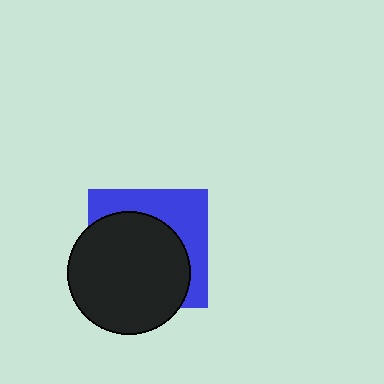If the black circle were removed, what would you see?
You would see the complete blue square.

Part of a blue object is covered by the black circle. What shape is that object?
It is a square.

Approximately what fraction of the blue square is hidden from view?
Roughly 62% of the blue square is hidden behind the black circle.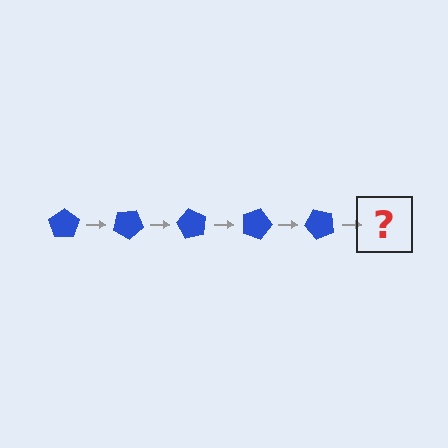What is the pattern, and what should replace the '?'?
The pattern is that the pentagon rotates 30 degrees each step. The '?' should be a blue pentagon rotated 150 degrees.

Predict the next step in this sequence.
The next step is a blue pentagon rotated 150 degrees.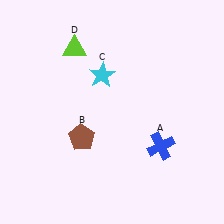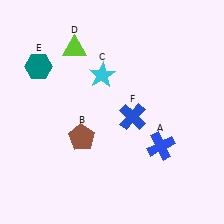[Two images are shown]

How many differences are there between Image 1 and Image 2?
There are 2 differences between the two images.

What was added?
A teal hexagon (E), a blue cross (F) were added in Image 2.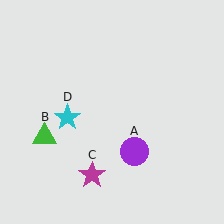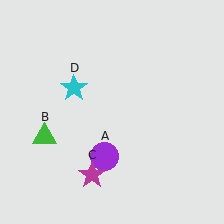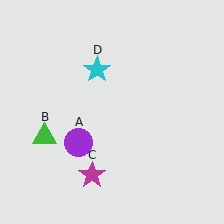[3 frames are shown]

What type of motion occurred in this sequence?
The purple circle (object A), cyan star (object D) rotated clockwise around the center of the scene.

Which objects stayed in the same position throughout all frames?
Green triangle (object B) and magenta star (object C) remained stationary.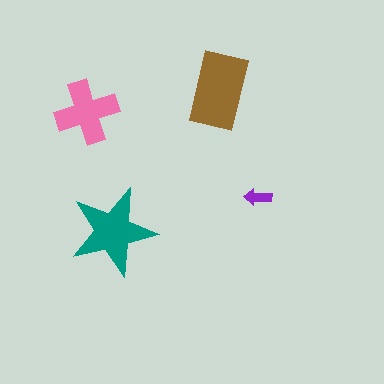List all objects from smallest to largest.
The purple arrow, the pink cross, the teal star, the brown rectangle.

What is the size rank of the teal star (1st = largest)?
2nd.